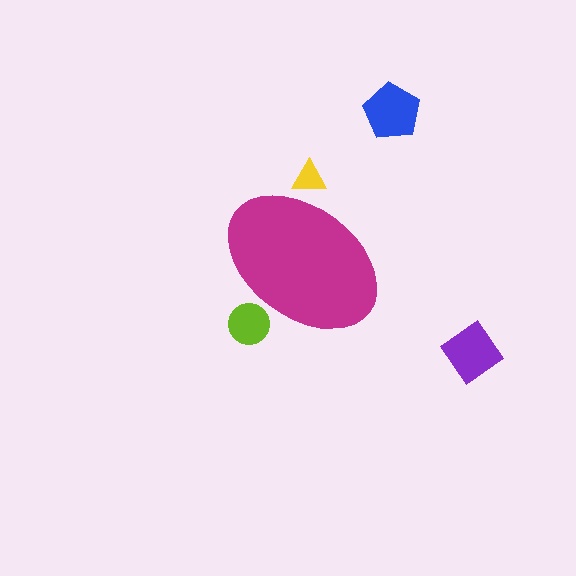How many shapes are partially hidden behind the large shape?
2 shapes are partially hidden.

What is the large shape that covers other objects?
A magenta ellipse.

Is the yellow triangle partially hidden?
Yes, the yellow triangle is partially hidden behind the magenta ellipse.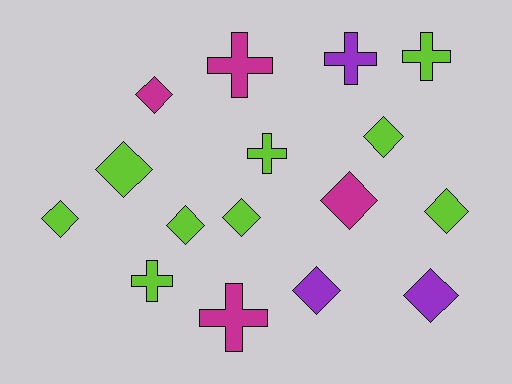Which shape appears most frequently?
Diamond, with 10 objects.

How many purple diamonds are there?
There are 2 purple diamonds.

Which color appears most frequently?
Lime, with 9 objects.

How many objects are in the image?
There are 16 objects.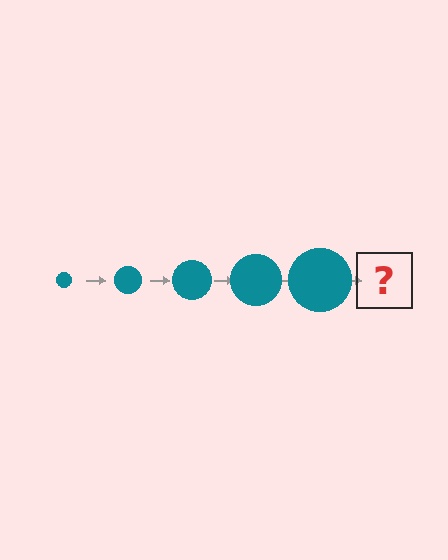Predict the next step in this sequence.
The next step is a teal circle, larger than the previous one.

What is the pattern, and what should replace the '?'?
The pattern is that the circle gets progressively larger each step. The '?' should be a teal circle, larger than the previous one.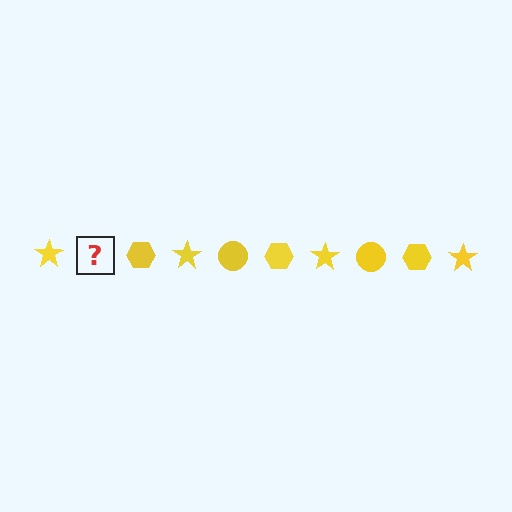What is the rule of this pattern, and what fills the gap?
The rule is that the pattern cycles through star, circle, hexagon shapes in yellow. The gap should be filled with a yellow circle.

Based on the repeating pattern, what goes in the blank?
The blank should be a yellow circle.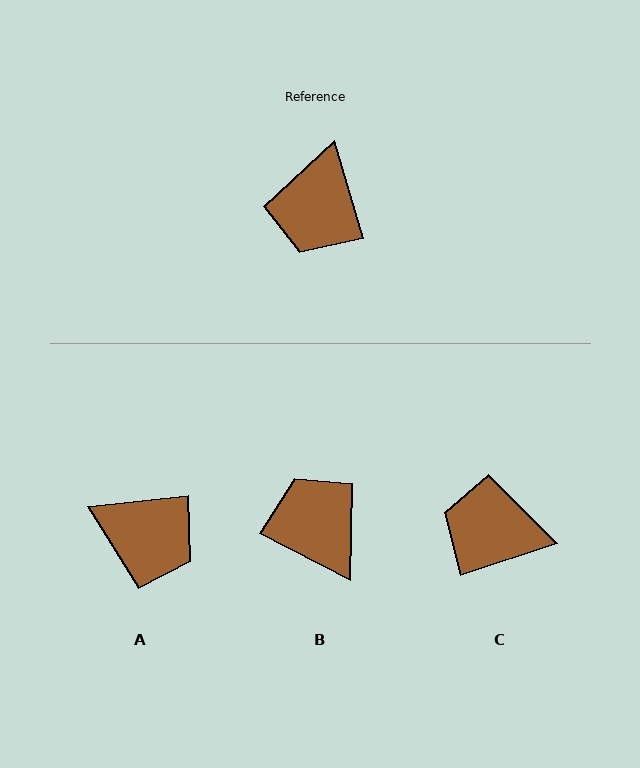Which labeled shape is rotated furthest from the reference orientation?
B, about 134 degrees away.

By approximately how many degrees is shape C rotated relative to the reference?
Approximately 88 degrees clockwise.